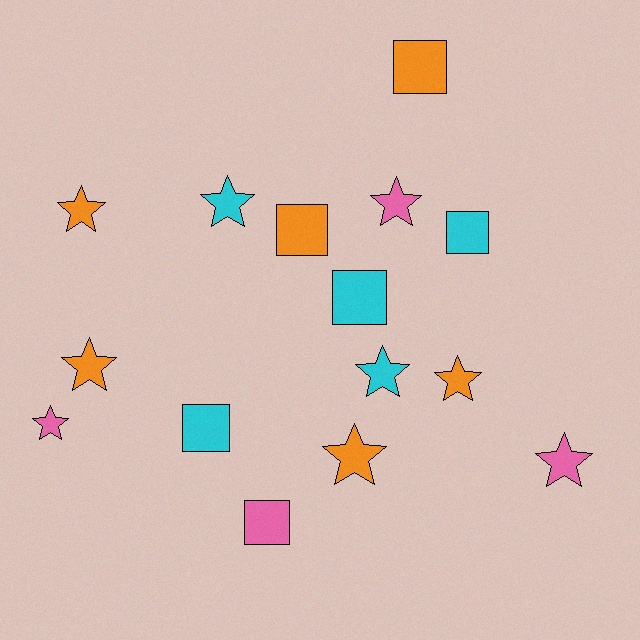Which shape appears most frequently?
Star, with 9 objects.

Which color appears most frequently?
Orange, with 6 objects.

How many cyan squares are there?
There are 3 cyan squares.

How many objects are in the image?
There are 15 objects.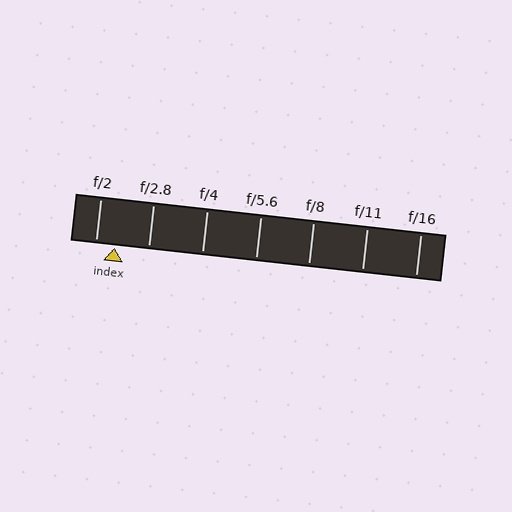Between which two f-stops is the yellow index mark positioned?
The index mark is between f/2 and f/2.8.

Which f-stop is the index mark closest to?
The index mark is closest to f/2.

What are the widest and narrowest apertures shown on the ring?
The widest aperture shown is f/2 and the narrowest is f/16.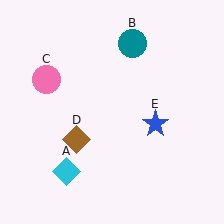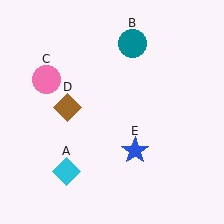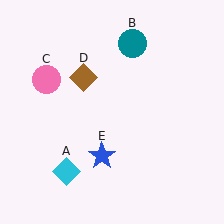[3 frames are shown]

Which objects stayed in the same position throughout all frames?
Cyan diamond (object A) and teal circle (object B) and pink circle (object C) remained stationary.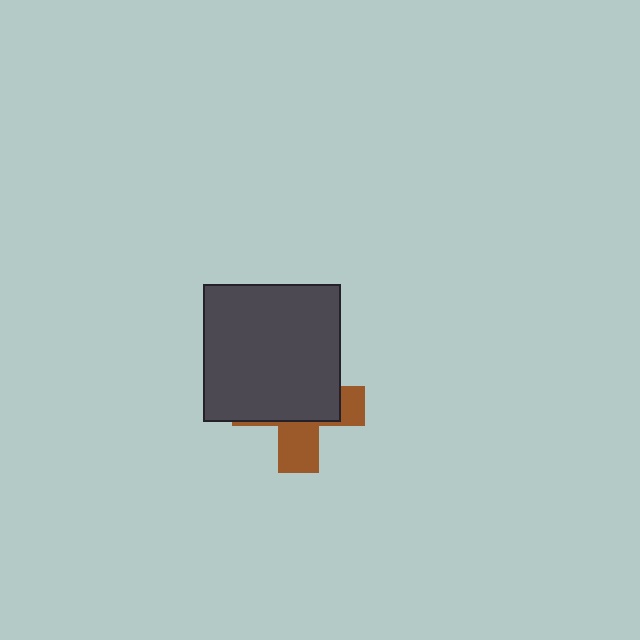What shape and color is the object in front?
The object in front is a dark gray square.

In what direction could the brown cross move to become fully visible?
The brown cross could move down. That would shift it out from behind the dark gray square entirely.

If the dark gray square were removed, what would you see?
You would see the complete brown cross.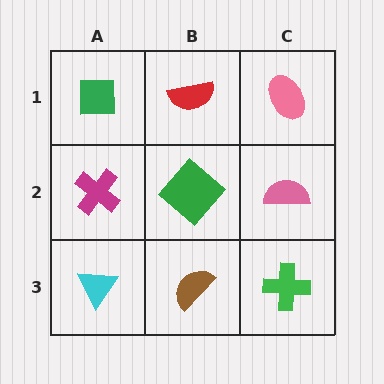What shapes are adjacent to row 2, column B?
A red semicircle (row 1, column B), a brown semicircle (row 3, column B), a magenta cross (row 2, column A), a pink semicircle (row 2, column C).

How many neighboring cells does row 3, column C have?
2.